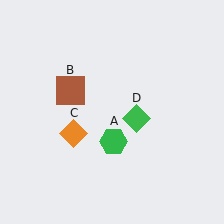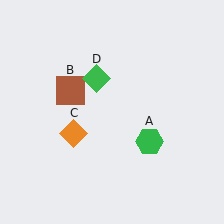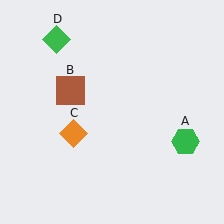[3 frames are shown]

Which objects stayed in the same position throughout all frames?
Brown square (object B) and orange diamond (object C) remained stationary.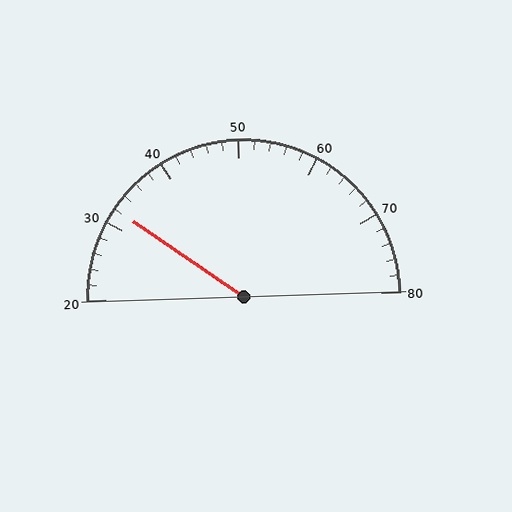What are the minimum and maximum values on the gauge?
The gauge ranges from 20 to 80.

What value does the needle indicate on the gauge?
The needle indicates approximately 32.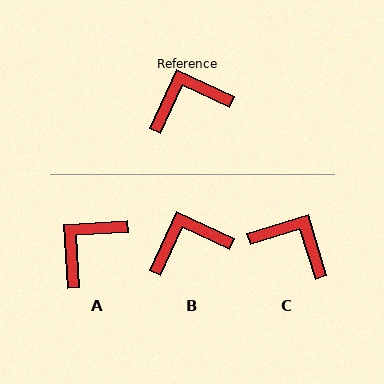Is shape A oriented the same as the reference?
No, it is off by about 28 degrees.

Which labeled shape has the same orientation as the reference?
B.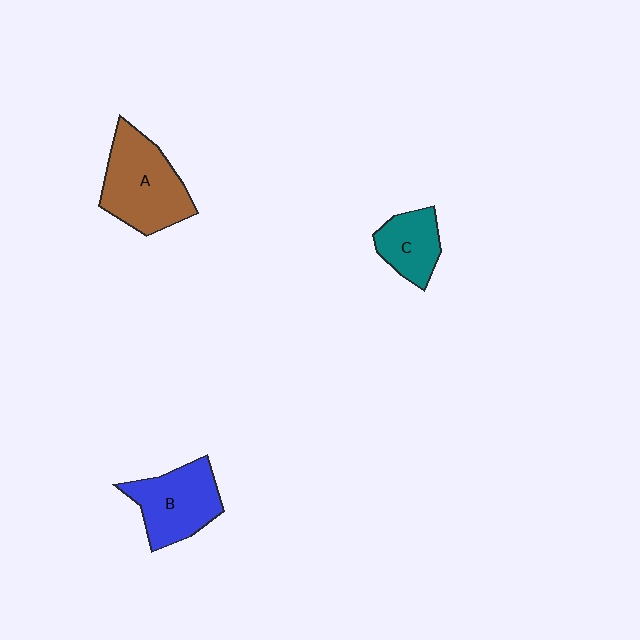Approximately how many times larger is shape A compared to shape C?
Approximately 1.8 times.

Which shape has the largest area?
Shape A (brown).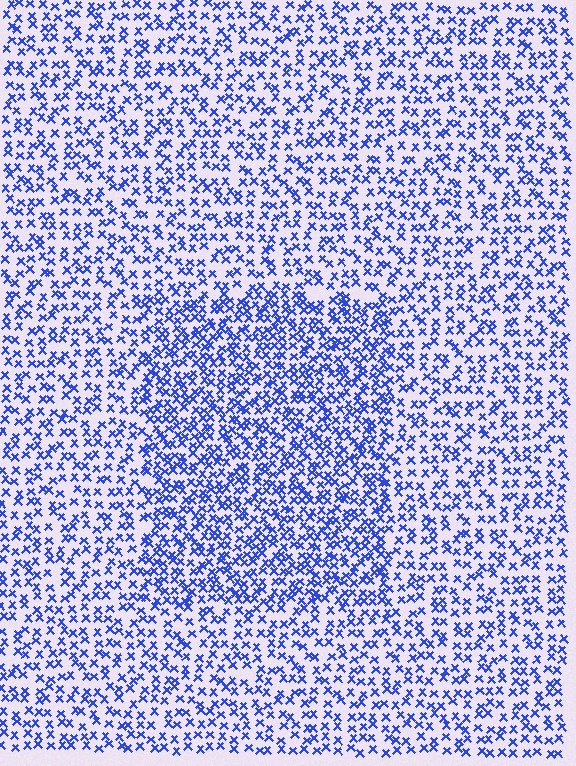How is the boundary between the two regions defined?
The boundary is defined by a change in element density (approximately 1.7x ratio). All elements are the same color, size, and shape.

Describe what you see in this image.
The image contains small blue elements arranged at two different densities. A rectangle-shaped region is visible where the elements are more densely packed than the surrounding area.